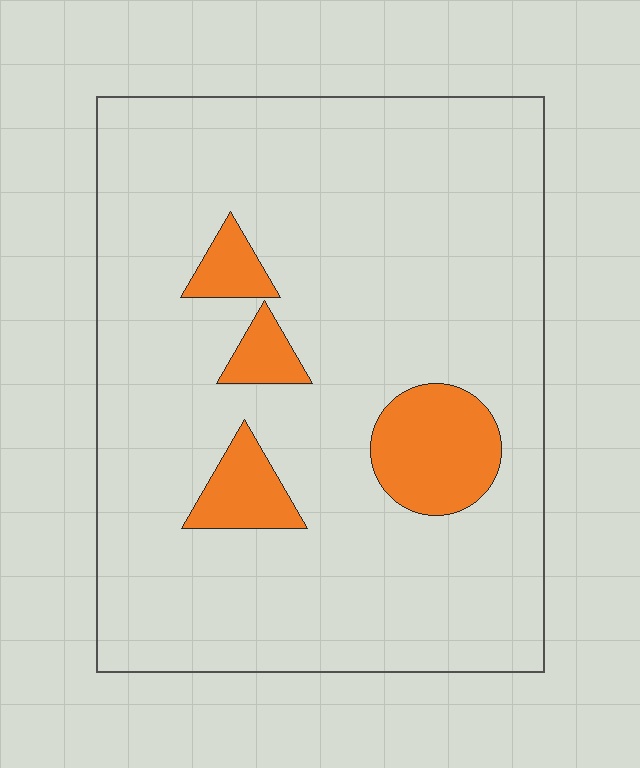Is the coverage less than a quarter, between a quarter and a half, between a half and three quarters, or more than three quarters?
Less than a quarter.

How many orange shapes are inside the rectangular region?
4.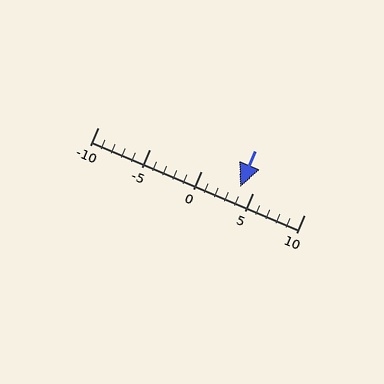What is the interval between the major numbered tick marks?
The major tick marks are spaced 5 units apart.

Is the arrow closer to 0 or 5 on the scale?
The arrow is closer to 5.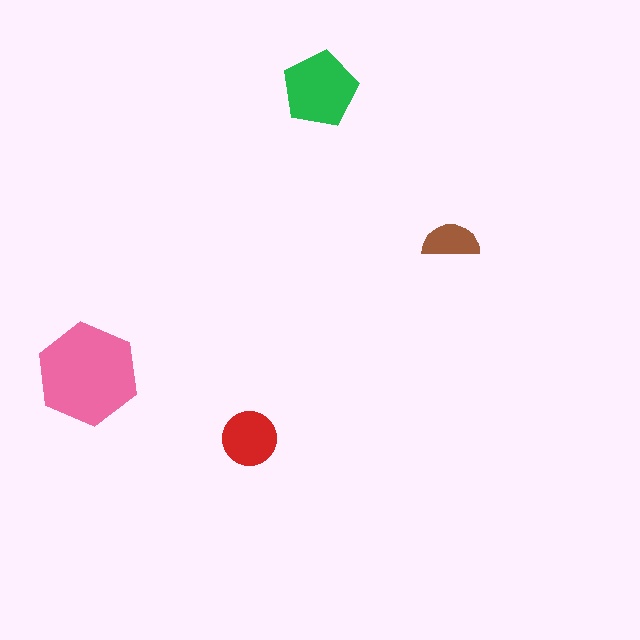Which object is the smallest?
The brown semicircle.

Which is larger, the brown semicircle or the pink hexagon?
The pink hexagon.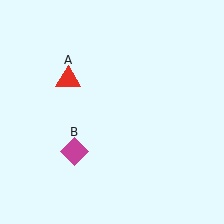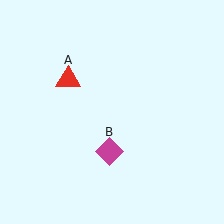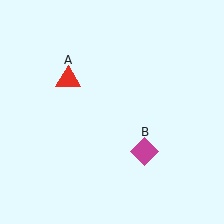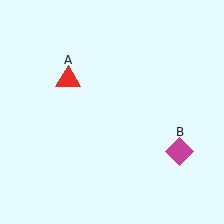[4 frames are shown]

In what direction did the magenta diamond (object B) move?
The magenta diamond (object B) moved right.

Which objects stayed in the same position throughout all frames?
Red triangle (object A) remained stationary.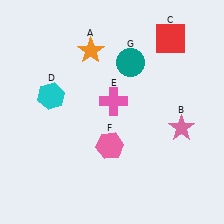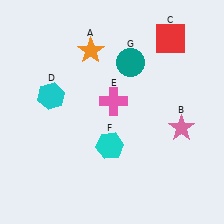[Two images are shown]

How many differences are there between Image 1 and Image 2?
There is 1 difference between the two images.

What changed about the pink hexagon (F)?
In Image 1, F is pink. In Image 2, it changed to cyan.